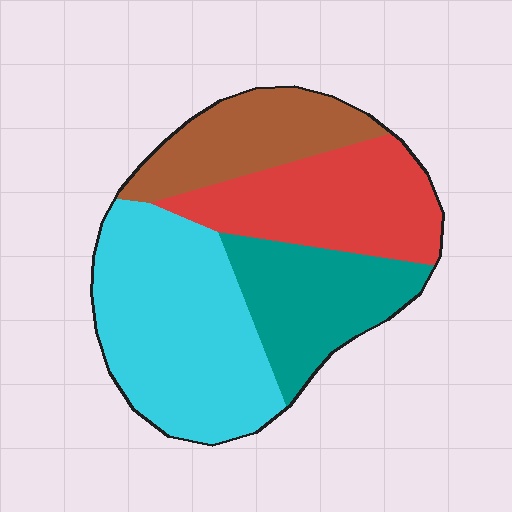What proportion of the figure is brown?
Brown takes up about one sixth (1/6) of the figure.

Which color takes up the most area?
Cyan, at roughly 35%.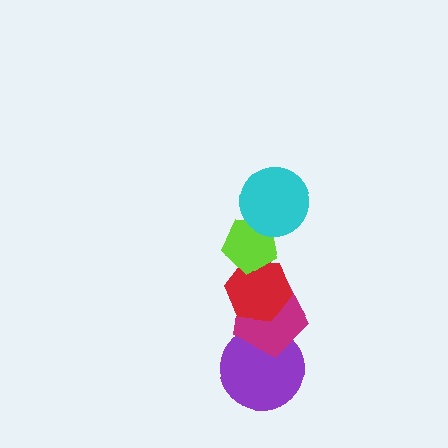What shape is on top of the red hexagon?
The lime pentagon is on top of the red hexagon.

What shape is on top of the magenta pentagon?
The red hexagon is on top of the magenta pentagon.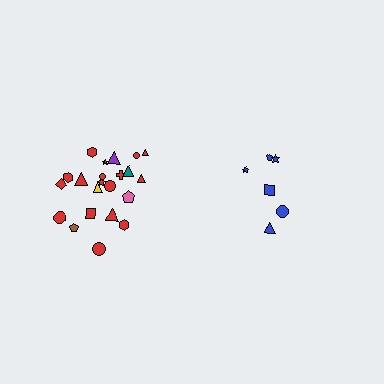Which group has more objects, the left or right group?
The left group.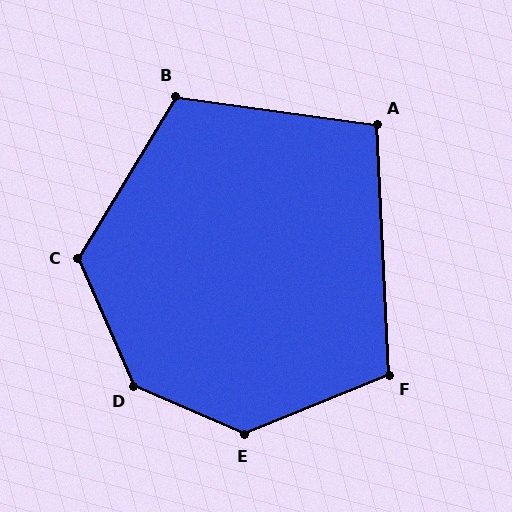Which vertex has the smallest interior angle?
A, at approximately 101 degrees.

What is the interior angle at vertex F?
Approximately 110 degrees (obtuse).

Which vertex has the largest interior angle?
D, at approximately 137 degrees.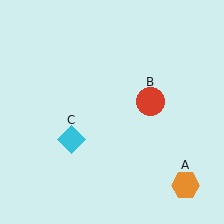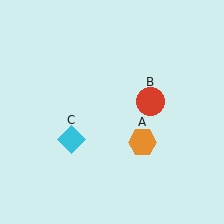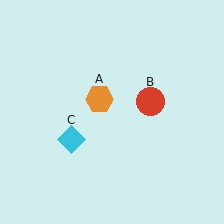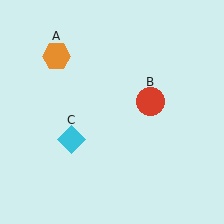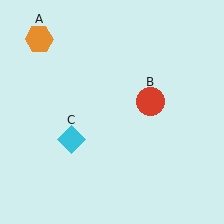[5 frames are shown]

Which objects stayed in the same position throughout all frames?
Red circle (object B) and cyan diamond (object C) remained stationary.